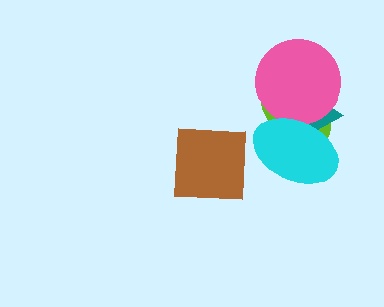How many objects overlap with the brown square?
0 objects overlap with the brown square.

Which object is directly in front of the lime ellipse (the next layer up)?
The teal triangle is directly in front of the lime ellipse.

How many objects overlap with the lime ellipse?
3 objects overlap with the lime ellipse.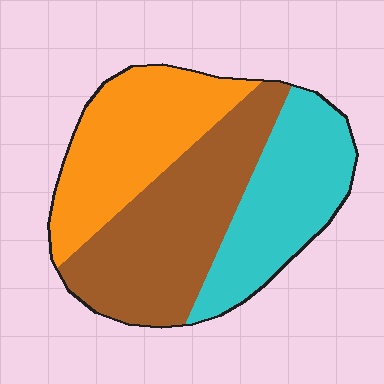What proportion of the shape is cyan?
Cyan takes up about one third (1/3) of the shape.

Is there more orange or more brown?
Brown.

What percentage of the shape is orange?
Orange takes up about one third (1/3) of the shape.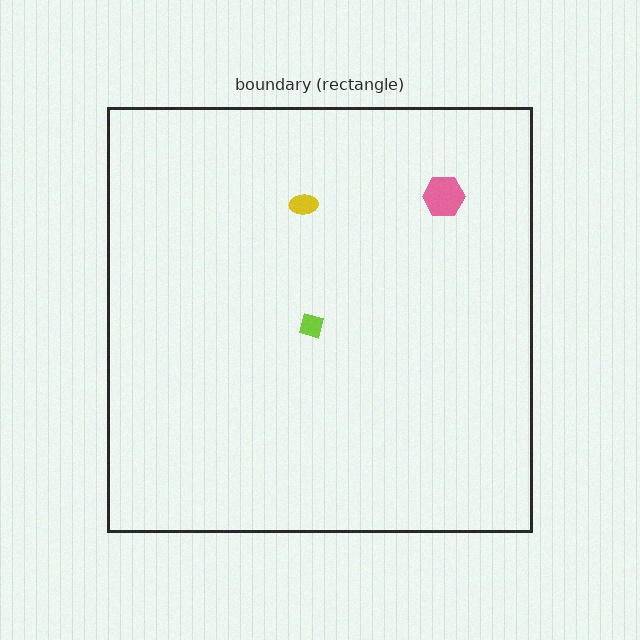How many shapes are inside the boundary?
3 inside, 0 outside.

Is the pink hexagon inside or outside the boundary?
Inside.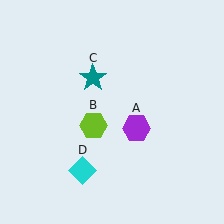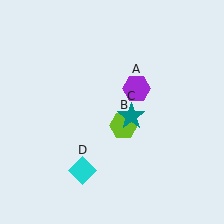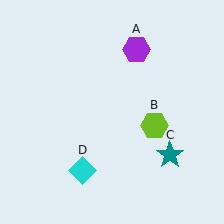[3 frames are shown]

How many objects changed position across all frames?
3 objects changed position: purple hexagon (object A), lime hexagon (object B), teal star (object C).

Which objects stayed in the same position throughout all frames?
Cyan diamond (object D) remained stationary.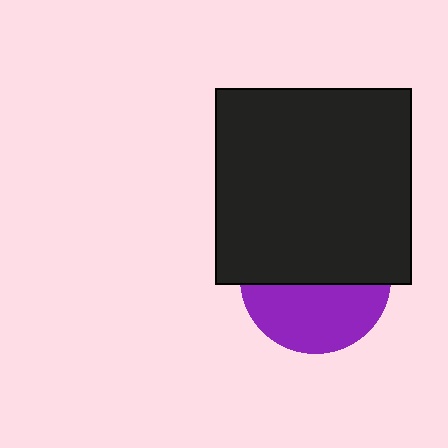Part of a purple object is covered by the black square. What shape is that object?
It is a circle.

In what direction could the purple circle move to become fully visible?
The purple circle could move down. That would shift it out from behind the black square entirely.